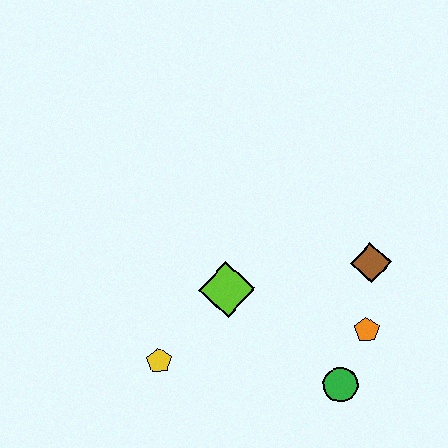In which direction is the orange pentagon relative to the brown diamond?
The orange pentagon is below the brown diamond.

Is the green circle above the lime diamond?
No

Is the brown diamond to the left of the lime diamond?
No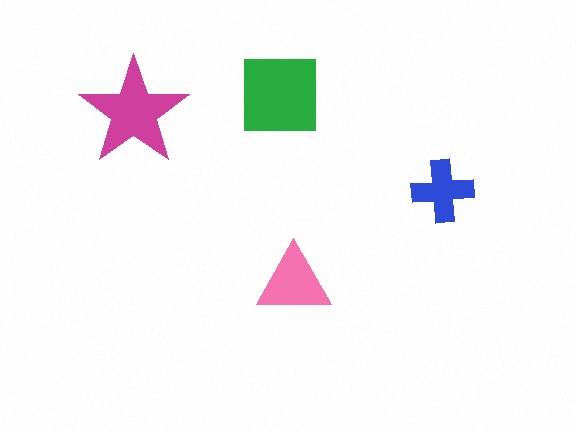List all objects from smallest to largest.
The blue cross, the pink triangle, the magenta star, the green square.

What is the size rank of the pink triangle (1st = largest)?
3rd.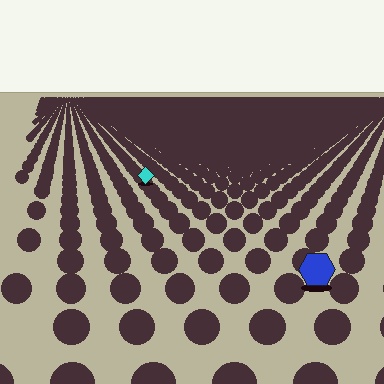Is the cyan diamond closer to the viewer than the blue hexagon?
No. The blue hexagon is closer — you can tell from the texture gradient: the ground texture is coarser near it.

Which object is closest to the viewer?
The blue hexagon is closest. The texture marks near it are larger and more spread out.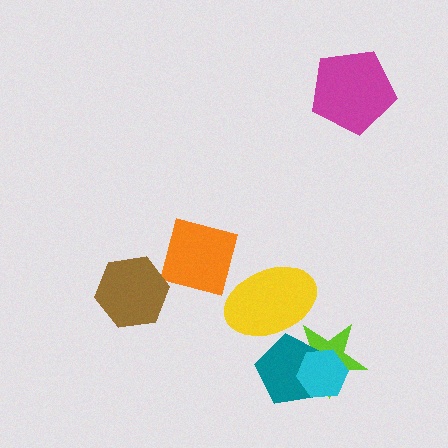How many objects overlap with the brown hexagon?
0 objects overlap with the brown hexagon.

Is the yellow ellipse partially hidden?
No, no other shape covers it.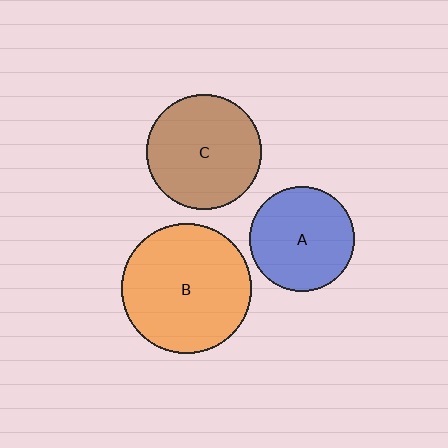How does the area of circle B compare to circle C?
Approximately 1.3 times.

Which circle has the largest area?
Circle B (orange).